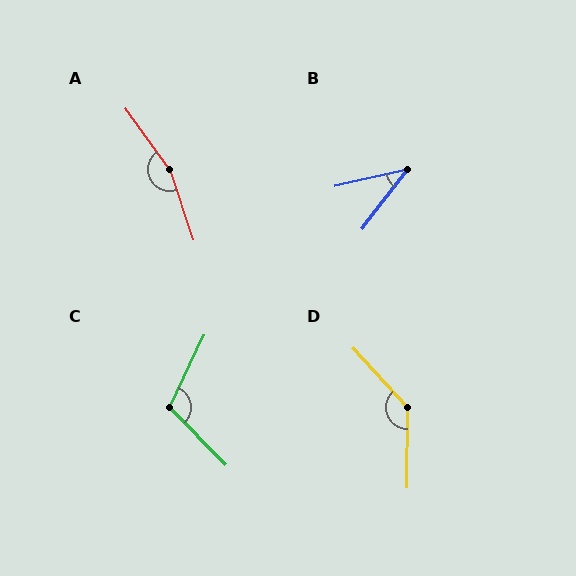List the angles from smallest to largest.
B (39°), C (110°), D (137°), A (163°).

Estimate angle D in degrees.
Approximately 137 degrees.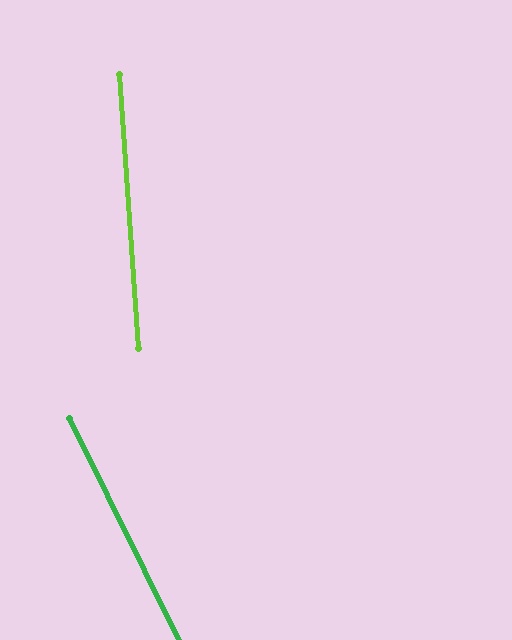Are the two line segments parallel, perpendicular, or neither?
Neither parallel nor perpendicular — they differ by about 22°.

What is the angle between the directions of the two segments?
Approximately 22 degrees.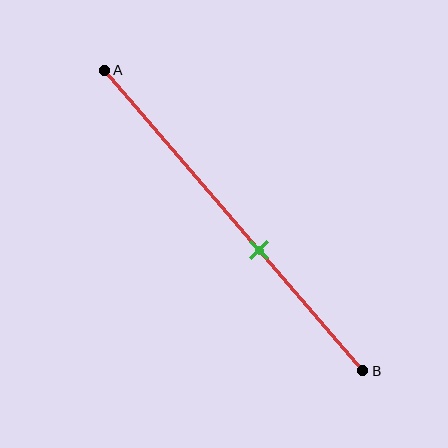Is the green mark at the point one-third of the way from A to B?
No, the mark is at about 60% from A, not at the 33% one-third point.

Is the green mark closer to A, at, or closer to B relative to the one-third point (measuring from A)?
The green mark is closer to point B than the one-third point of segment AB.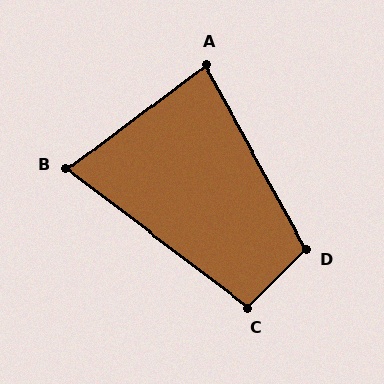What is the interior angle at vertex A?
Approximately 82 degrees (acute).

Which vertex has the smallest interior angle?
B, at approximately 74 degrees.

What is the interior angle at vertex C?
Approximately 98 degrees (obtuse).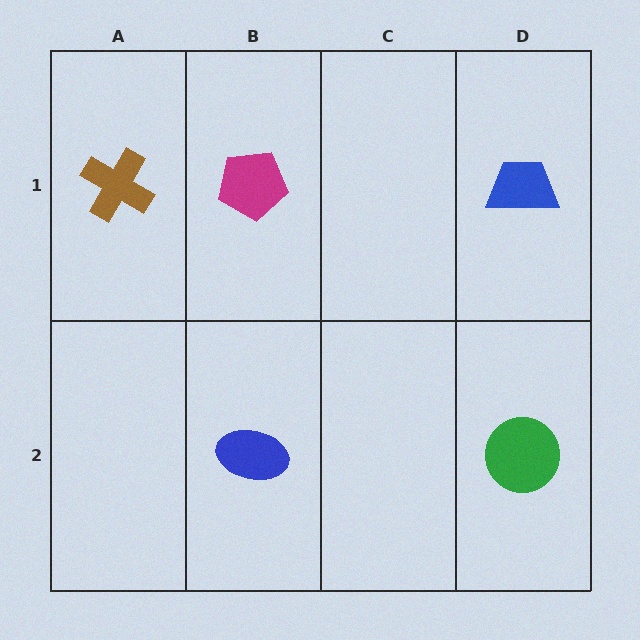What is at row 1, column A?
A brown cross.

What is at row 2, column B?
A blue ellipse.